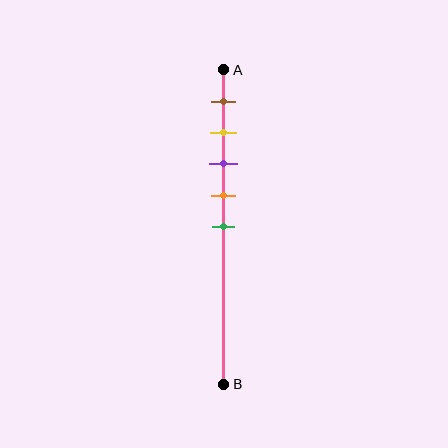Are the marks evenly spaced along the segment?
Yes, the marks are approximately evenly spaced.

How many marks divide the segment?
There are 5 marks dividing the segment.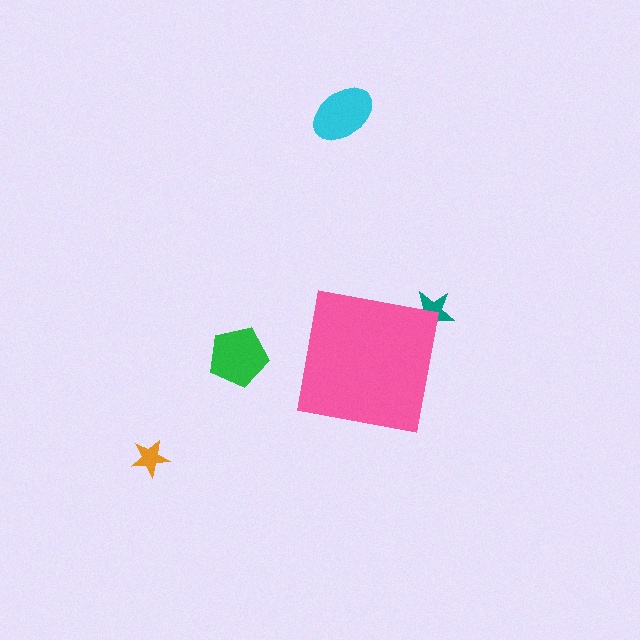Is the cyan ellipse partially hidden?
No, the cyan ellipse is fully visible.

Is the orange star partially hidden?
No, the orange star is fully visible.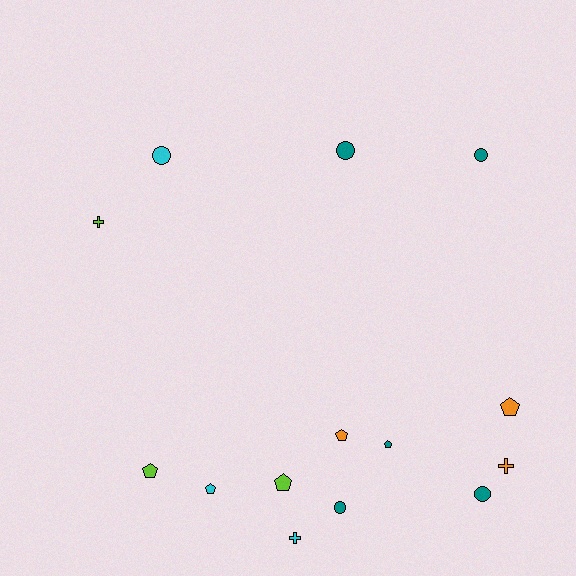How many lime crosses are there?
There is 1 lime cross.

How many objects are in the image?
There are 14 objects.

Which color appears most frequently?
Teal, with 5 objects.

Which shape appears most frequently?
Pentagon, with 6 objects.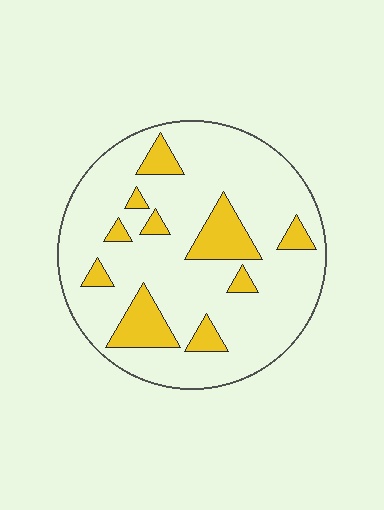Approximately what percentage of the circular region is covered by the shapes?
Approximately 20%.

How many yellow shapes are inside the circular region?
10.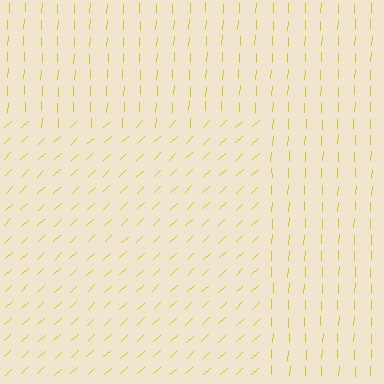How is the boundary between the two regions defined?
The boundary is defined purely by a change in line orientation (approximately 45 degrees difference). All lines are the same color and thickness.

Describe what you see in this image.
The image is filled with small yellow line segments. A rectangle region in the image has lines oriented differently from the surrounding lines, creating a visible texture boundary.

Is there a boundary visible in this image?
Yes, there is a texture boundary formed by a change in line orientation.